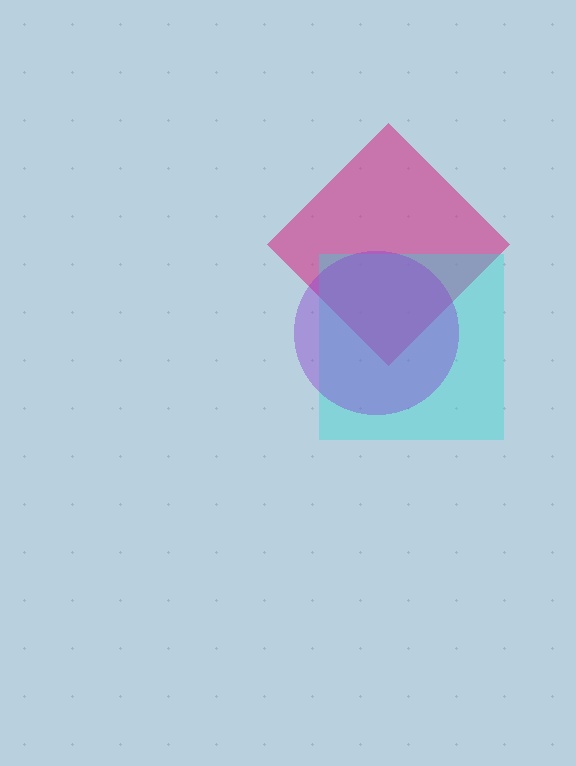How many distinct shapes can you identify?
There are 3 distinct shapes: a magenta diamond, a cyan square, a purple circle.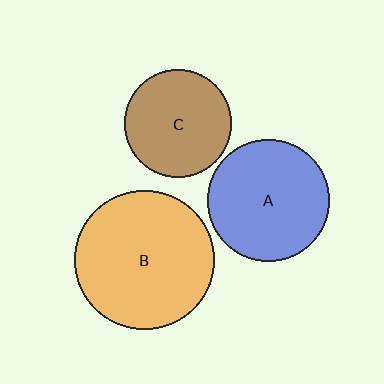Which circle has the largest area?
Circle B (orange).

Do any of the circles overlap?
No, none of the circles overlap.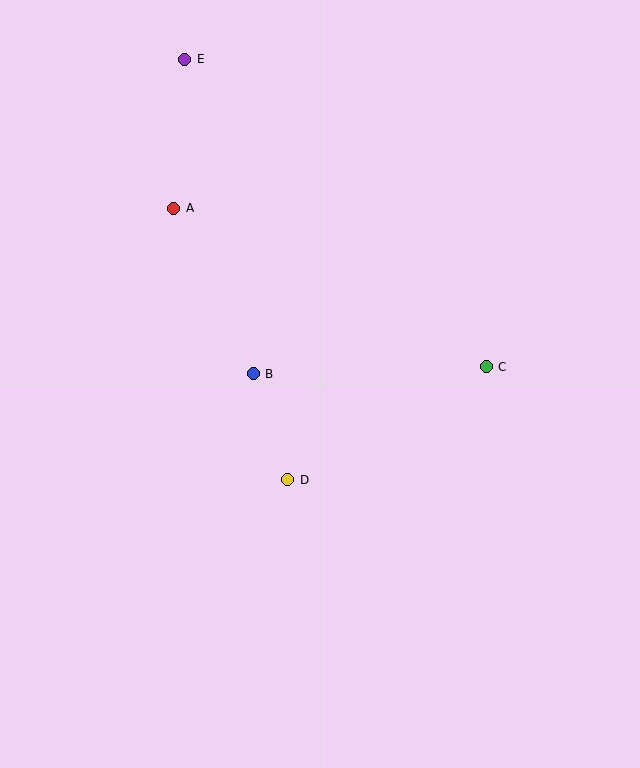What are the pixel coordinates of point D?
Point D is at (288, 480).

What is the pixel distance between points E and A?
The distance between E and A is 149 pixels.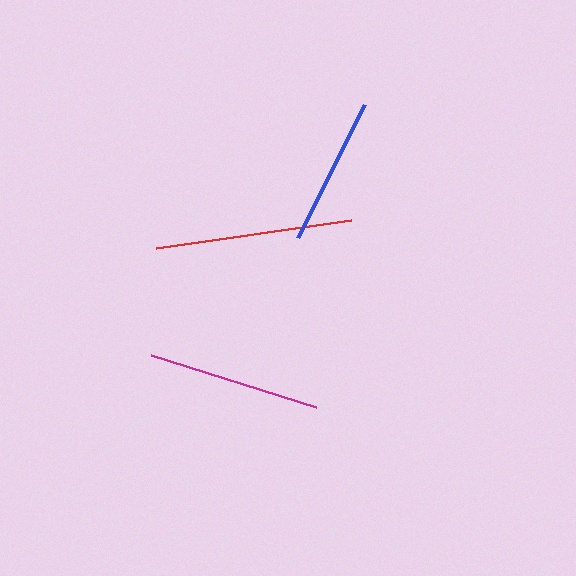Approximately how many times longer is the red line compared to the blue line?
The red line is approximately 1.3 times the length of the blue line.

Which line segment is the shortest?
The blue line is the shortest at approximately 149 pixels.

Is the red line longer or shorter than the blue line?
The red line is longer than the blue line.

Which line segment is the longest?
The red line is the longest at approximately 198 pixels.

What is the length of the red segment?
The red segment is approximately 198 pixels long.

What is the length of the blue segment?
The blue segment is approximately 149 pixels long.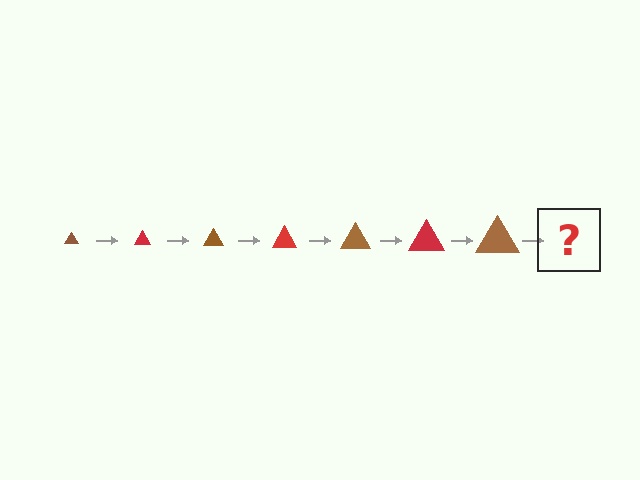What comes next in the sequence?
The next element should be a red triangle, larger than the previous one.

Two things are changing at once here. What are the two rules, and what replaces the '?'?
The two rules are that the triangle grows larger each step and the color cycles through brown and red. The '?' should be a red triangle, larger than the previous one.